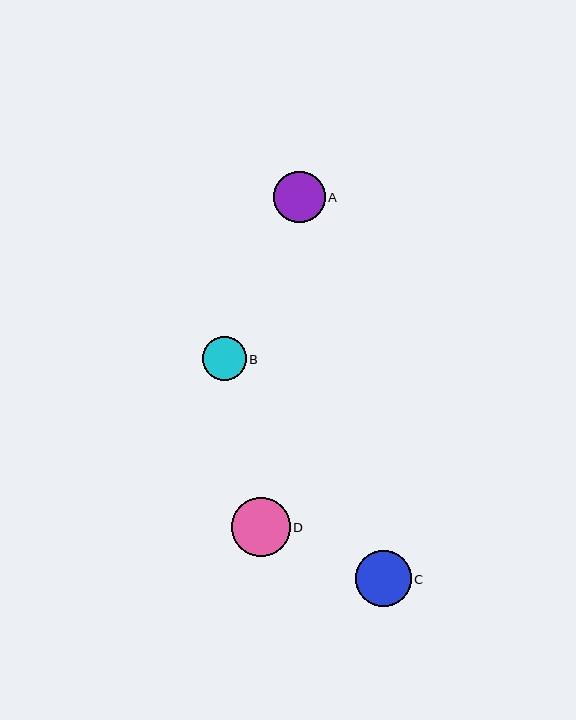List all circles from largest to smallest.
From largest to smallest: D, C, A, B.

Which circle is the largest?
Circle D is the largest with a size of approximately 59 pixels.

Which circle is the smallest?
Circle B is the smallest with a size of approximately 43 pixels.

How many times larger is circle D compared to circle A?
Circle D is approximately 1.2 times the size of circle A.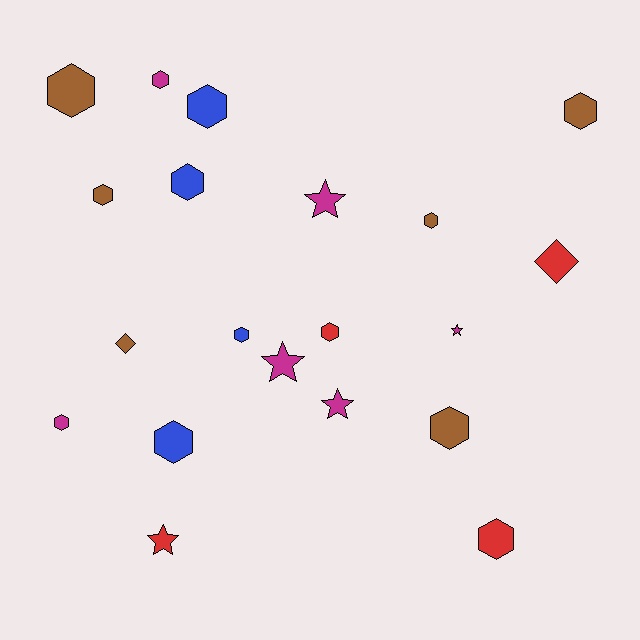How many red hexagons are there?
There are 2 red hexagons.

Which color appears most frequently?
Magenta, with 6 objects.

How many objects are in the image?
There are 20 objects.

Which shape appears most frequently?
Hexagon, with 13 objects.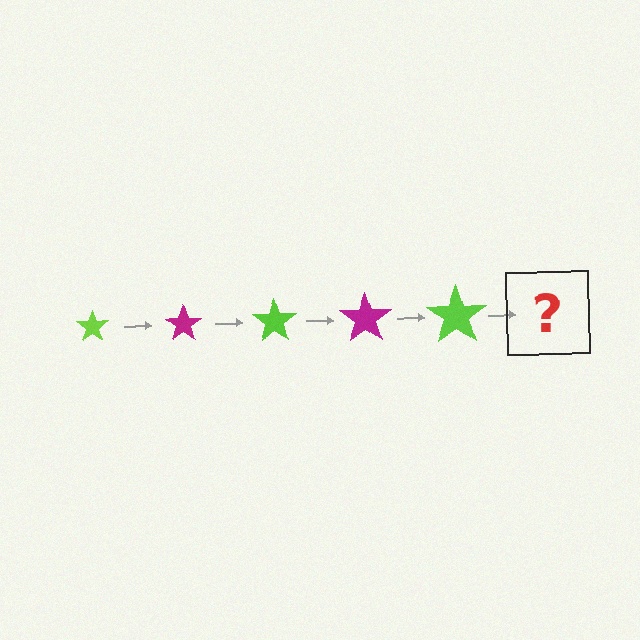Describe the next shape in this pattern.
It should be a magenta star, larger than the previous one.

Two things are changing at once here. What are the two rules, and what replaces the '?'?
The two rules are that the star grows larger each step and the color cycles through lime and magenta. The '?' should be a magenta star, larger than the previous one.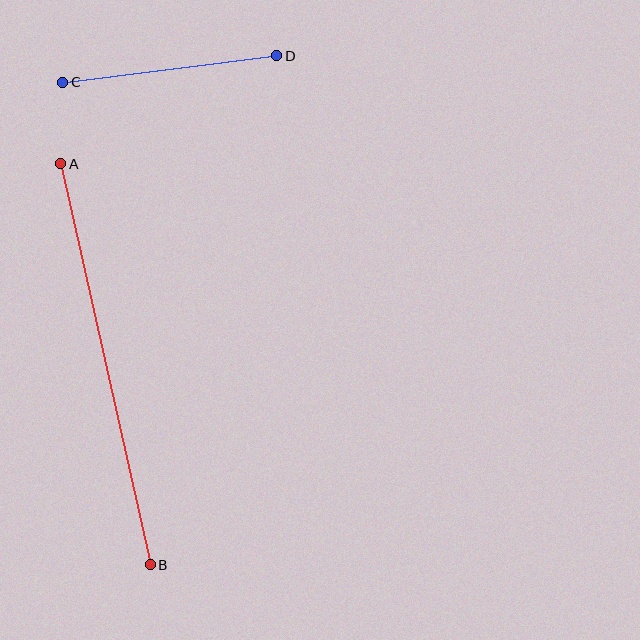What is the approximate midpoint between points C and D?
The midpoint is at approximately (170, 69) pixels.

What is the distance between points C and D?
The distance is approximately 216 pixels.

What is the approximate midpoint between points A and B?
The midpoint is at approximately (106, 364) pixels.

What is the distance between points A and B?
The distance is approximately 410 pixels.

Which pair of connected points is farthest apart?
Points A and B are farthest apart.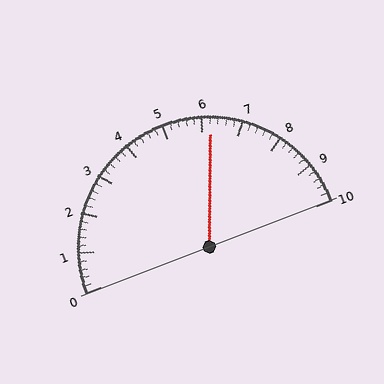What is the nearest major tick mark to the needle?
The nearest major tick mark is 6.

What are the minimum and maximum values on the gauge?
The gauge ranges from 0 to 10.